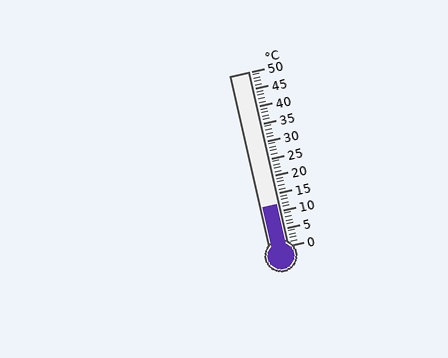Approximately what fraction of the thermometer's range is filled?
The thermometer is filled to approximately 25% of its range.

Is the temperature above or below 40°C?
The temperature is below 40°C.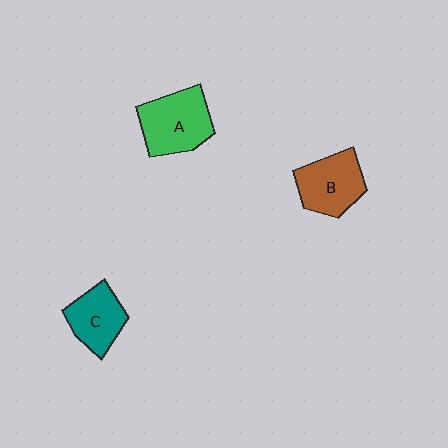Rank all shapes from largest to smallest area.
From largest to smallest: A (green), B (brown), C (teal).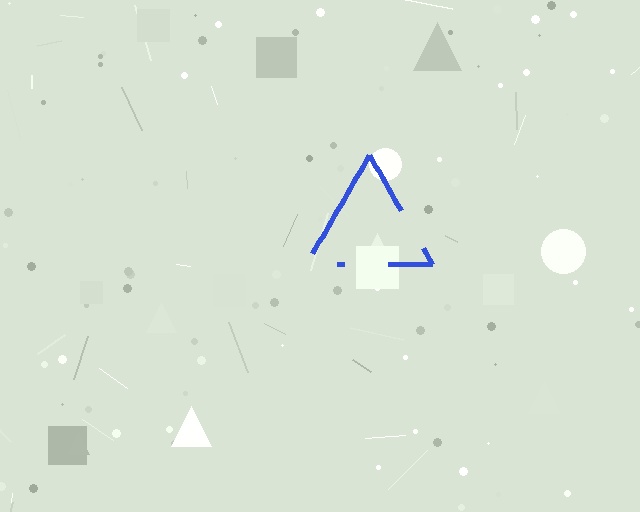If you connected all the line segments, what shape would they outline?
They would outline a triangle.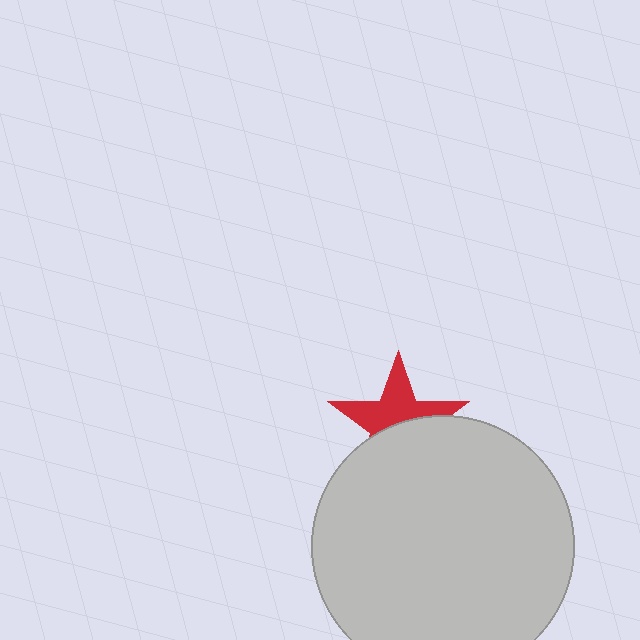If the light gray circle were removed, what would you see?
You would see the complete red star.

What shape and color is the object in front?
The object in front is a light gray circle.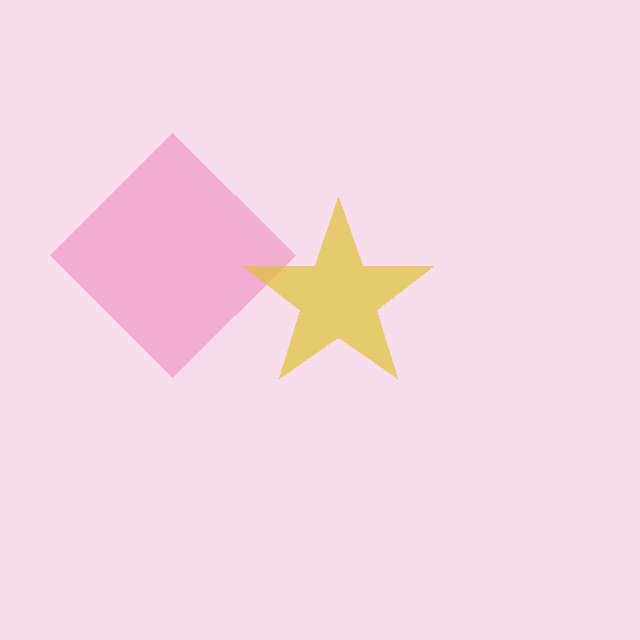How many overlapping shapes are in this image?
There are 2 overlapping shapes in the image.